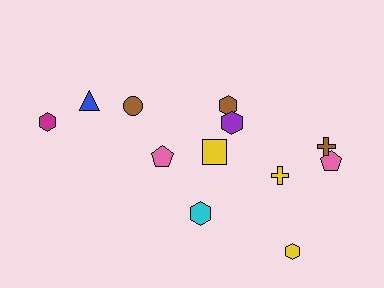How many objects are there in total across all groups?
There are 12 objects.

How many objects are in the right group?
There are 8 objects.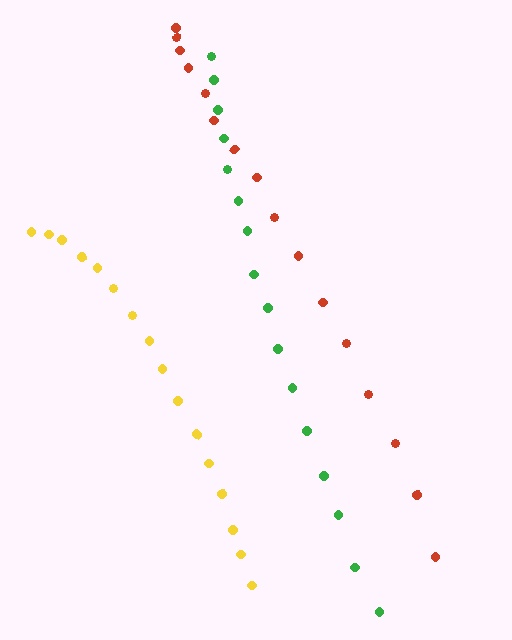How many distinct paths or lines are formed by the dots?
There are 3 distinct paths.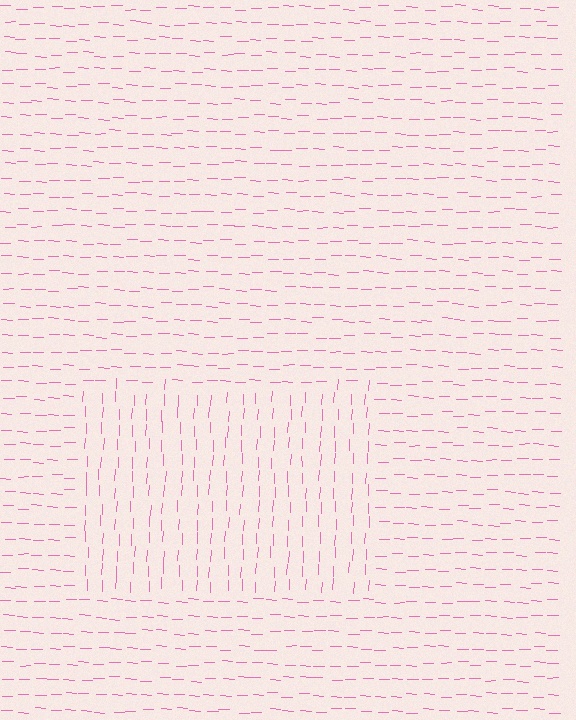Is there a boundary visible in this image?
Yes, there is a texture boundary formed by a change in line orientation.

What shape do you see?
I see a rectangle.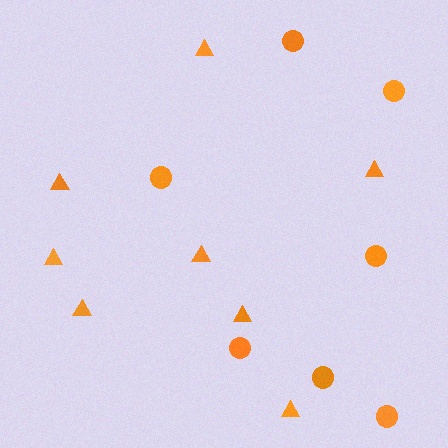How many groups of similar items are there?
There are 2 groups: one group of circles (7) and one group of triangles (8).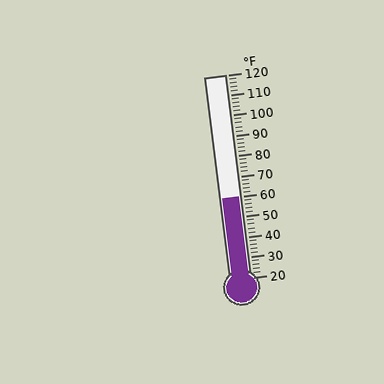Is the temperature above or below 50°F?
The temperature is above 50°F.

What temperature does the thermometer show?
The thermometer shows approximately 60°F.